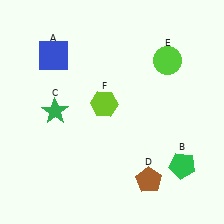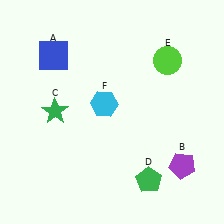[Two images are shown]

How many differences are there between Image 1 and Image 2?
There are 3 differences between the two images.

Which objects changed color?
B changed from green to purple. D changed from brown to green. F changed from lime to cyan.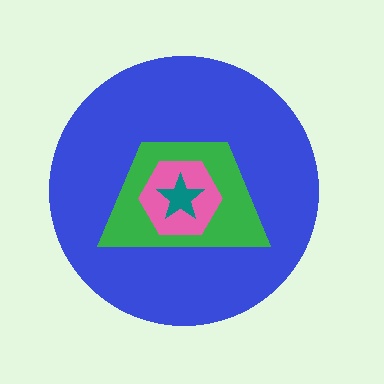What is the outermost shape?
The blue circle.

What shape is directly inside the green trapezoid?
The pink hexagon.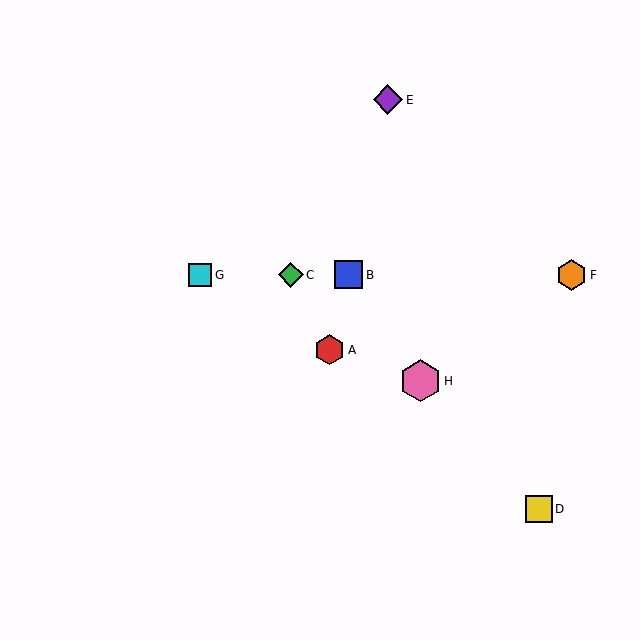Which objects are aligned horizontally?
Objects B, C, F, G are aligned horizontally.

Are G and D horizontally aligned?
No, G is at y≈275 and D is at y≈509.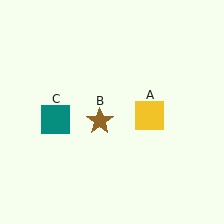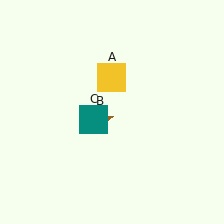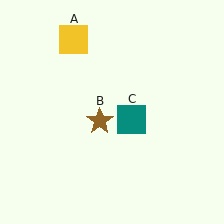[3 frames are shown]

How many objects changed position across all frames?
2 objects changed position: yellow square (object A), teal square (object C).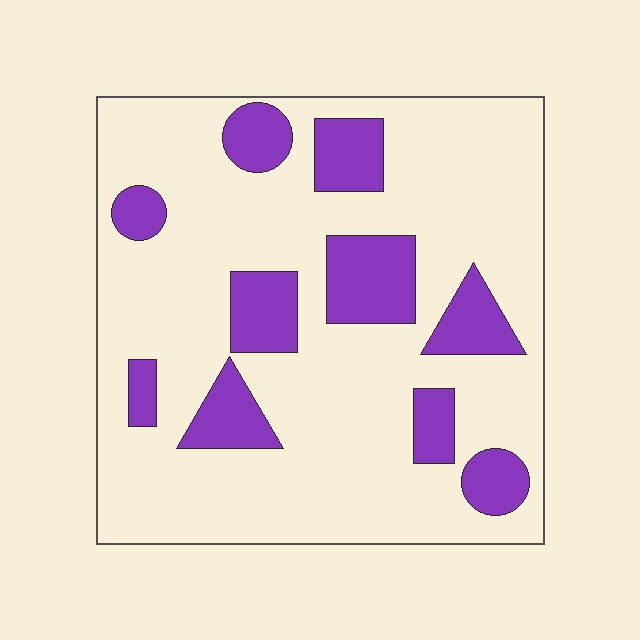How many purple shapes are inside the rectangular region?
10.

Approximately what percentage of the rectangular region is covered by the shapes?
Approximately 20%.